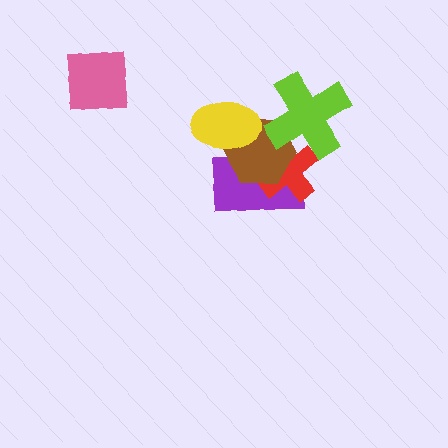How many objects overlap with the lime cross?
2 objects overlap with the lime cross.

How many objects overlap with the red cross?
3 objects overlap with the red cross.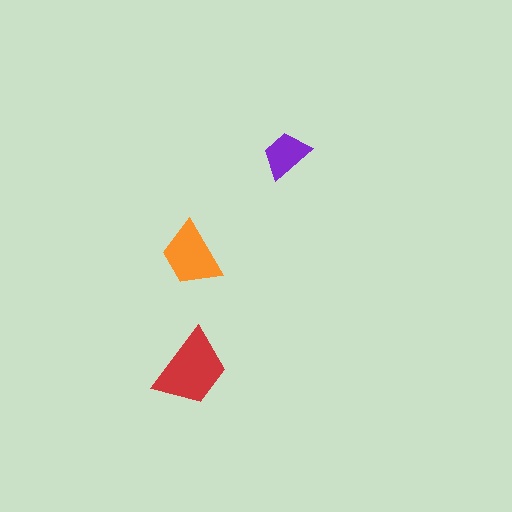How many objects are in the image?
There are 3 objects in the image.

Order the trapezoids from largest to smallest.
the red one, the orange one, the purple one.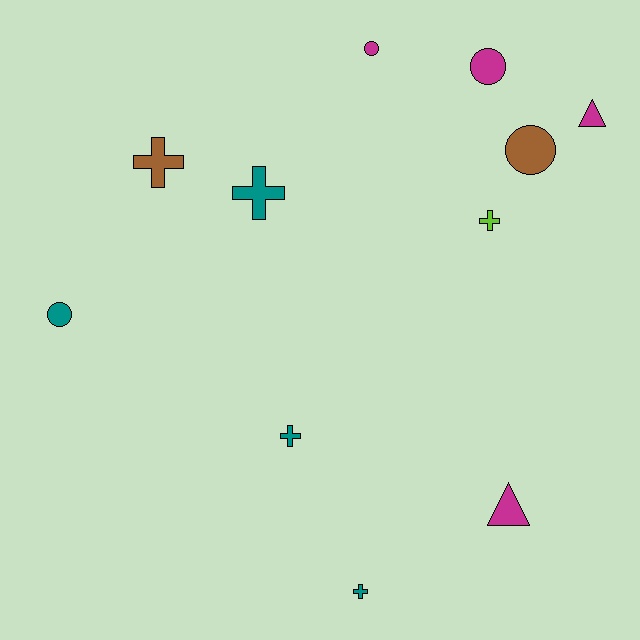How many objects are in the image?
There are 11 objects.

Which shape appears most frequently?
Cross, with 5 objects.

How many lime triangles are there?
There are no lime triangles.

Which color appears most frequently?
Teal, with 4 objects.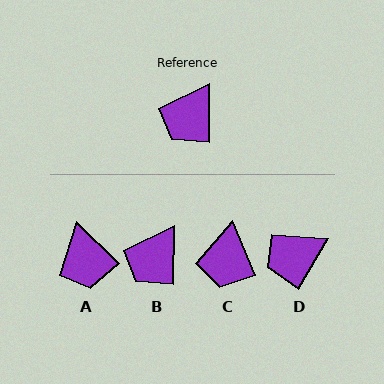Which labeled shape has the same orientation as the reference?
B.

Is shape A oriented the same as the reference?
No, it is off by about 46 degrees.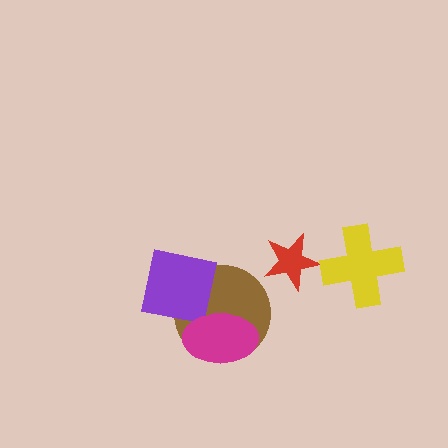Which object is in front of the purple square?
The magenta ellipse is in front of the purple square.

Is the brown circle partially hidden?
Yes, it is partially covered by another shape.